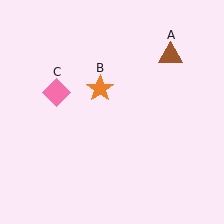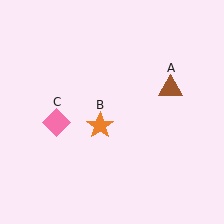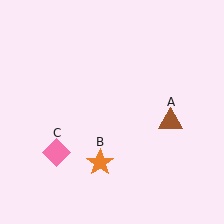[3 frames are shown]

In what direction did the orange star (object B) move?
The orange star (object B) moved down.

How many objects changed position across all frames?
3 objects changed position: brown triangle (object A), orange star (object B), pink diamond (object C).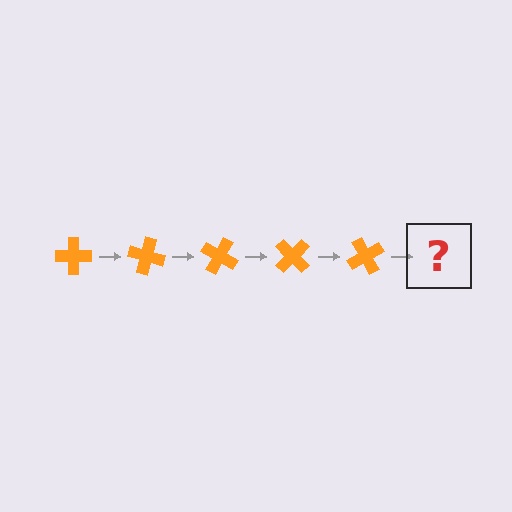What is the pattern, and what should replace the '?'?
The pattern is that the cross rotates 15 degrees each step. The '?' should be an orange cross rotated 75 degrees.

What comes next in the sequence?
The next element should be an orange cross rotated 75 degrees.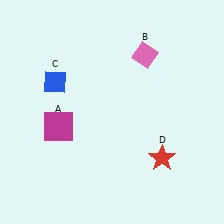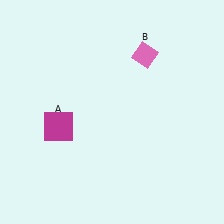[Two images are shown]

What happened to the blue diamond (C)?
The blue diamond (C) was removed in Image 2. It was in the top-left area of Image 1.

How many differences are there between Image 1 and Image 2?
There are 2 differences between the two images.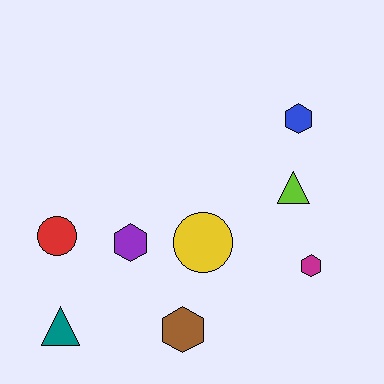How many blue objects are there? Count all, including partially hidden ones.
There is 1 blue object.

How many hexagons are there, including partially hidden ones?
There are 4 hexagons.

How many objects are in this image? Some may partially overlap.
There are 8 objects.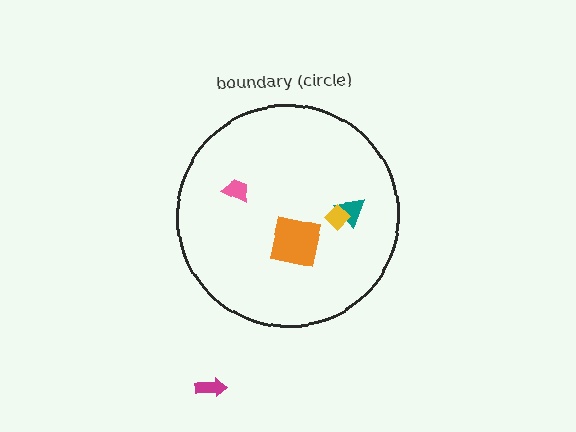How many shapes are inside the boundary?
4 inside, 1 outside.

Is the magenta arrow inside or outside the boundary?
Outside.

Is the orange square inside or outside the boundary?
Inside.